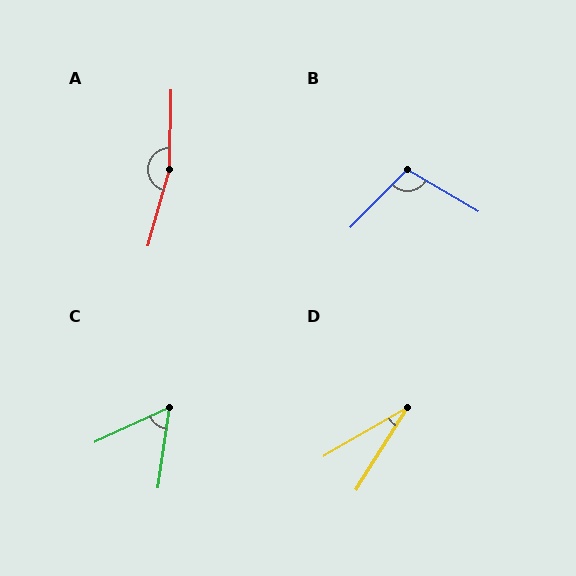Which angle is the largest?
A, at approximately 165 degrees.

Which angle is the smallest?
D, at approximately 28 degrees.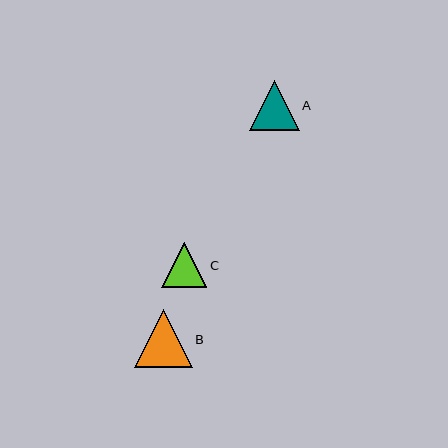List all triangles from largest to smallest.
From largest to smallest: B, A, C.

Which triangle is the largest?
Triangle B is the largest with a size of approximately 58 pixels.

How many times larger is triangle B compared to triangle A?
Triangle B is approximately 1.2 times the size of triangle A.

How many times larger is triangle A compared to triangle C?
Triangle A is approximately 1.1 times the size of triangle C.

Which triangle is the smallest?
Triangle C is the smallest with a size of approximately 45 pixels.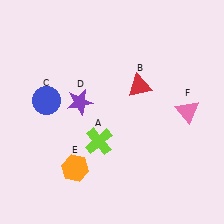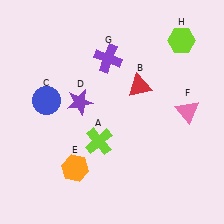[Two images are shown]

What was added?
A purple cross (G), a lime hexagon (H) were added in Image 2.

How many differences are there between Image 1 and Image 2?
There are 2 differences between the two images.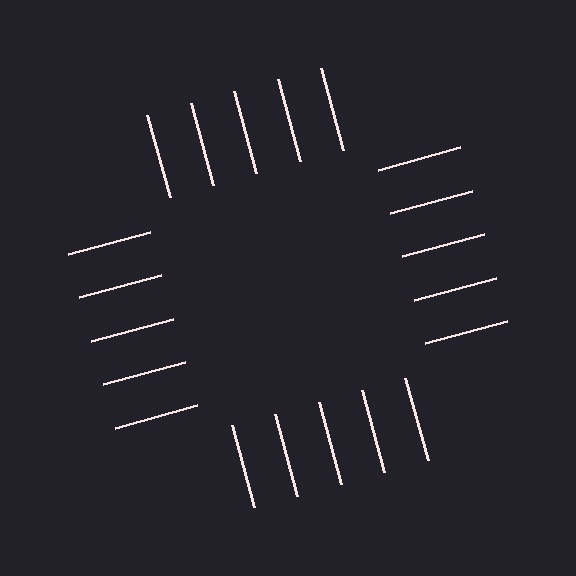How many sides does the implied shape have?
4 sides — the line-ends trace a square.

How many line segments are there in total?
20 — 5 along each of the 4 edges.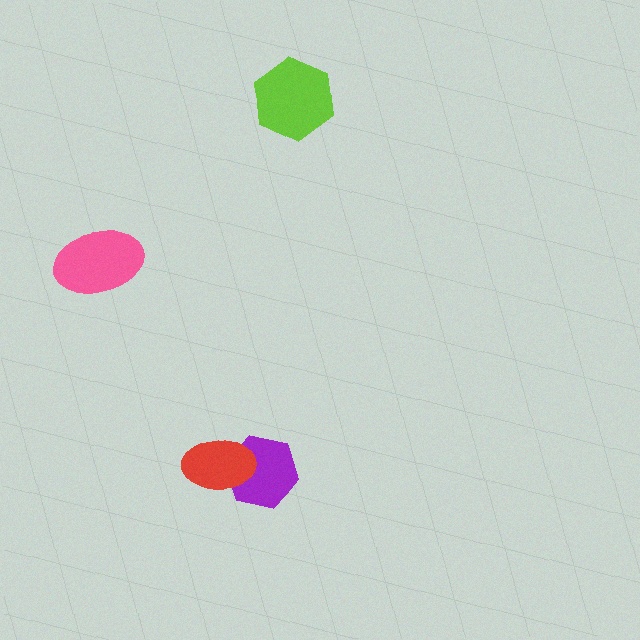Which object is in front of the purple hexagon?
The red ellipse is in front of the purple hexagon.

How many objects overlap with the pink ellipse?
0 objects overlap with the pink ellipse.